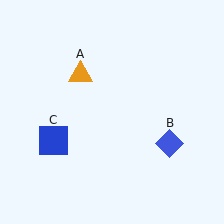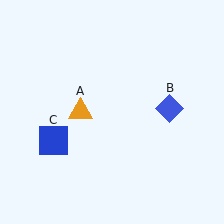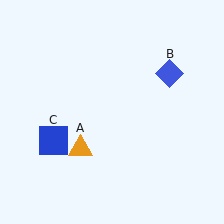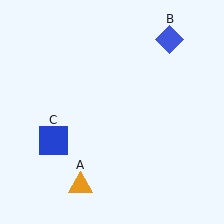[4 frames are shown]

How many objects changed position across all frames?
2 objects changed position: orange triangle (object A), blue diamond (object B).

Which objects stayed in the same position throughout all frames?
Blue square (object C) remained stationary.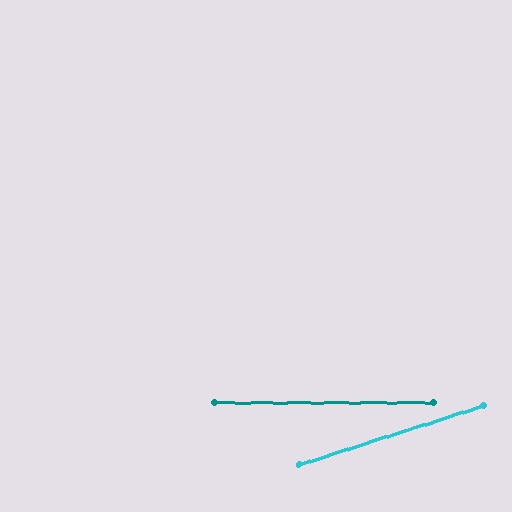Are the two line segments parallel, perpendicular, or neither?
Neither parallel nor perpendicular — they differ by about 18°.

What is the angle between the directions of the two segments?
Approximately 18 degrees.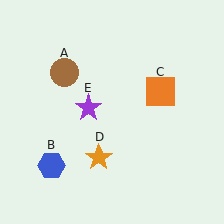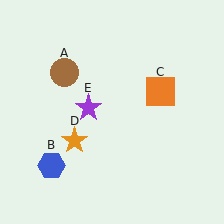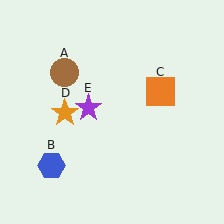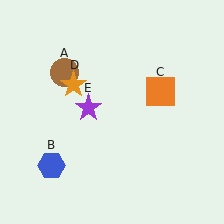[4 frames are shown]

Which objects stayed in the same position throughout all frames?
Brown circle (object A) and blue hexagon (object B) and orange square (object C) and purple star (object E) remained stationary.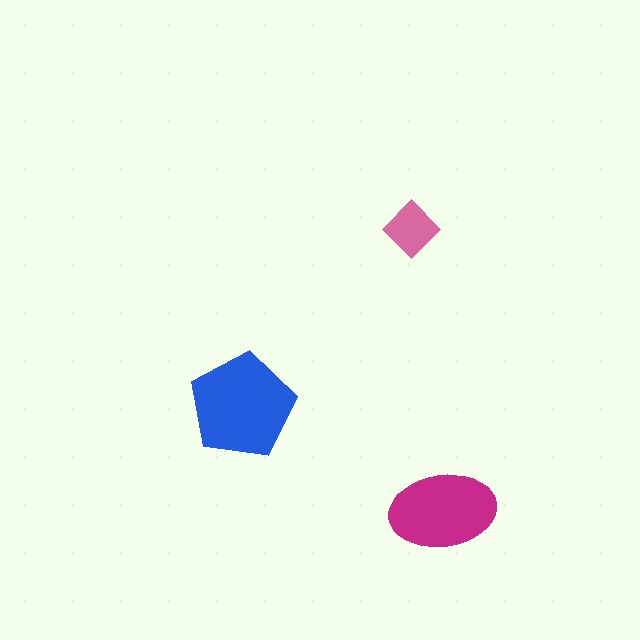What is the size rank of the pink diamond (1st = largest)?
3rd.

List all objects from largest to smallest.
The blue pentagon, the magenta ellipse, the pink diamond.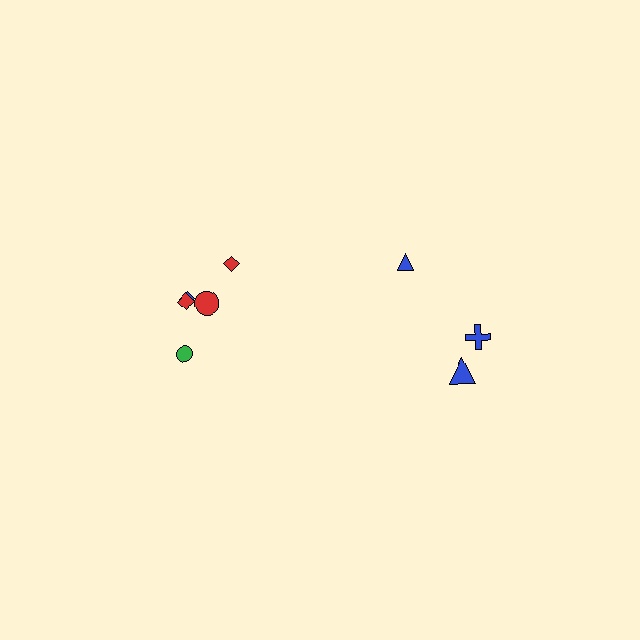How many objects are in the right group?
There are 3 objects.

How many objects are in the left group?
There are 5 objects.